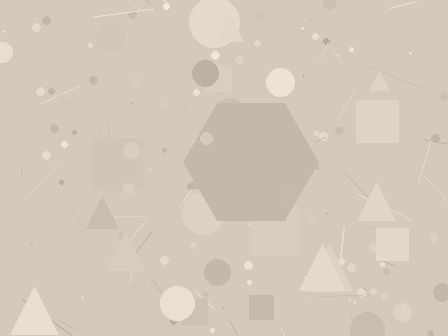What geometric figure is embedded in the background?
A hexagon is embedded in the background.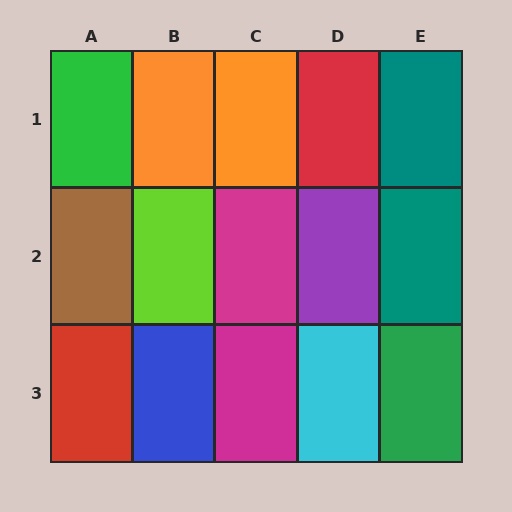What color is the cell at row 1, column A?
Green.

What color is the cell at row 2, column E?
Teal.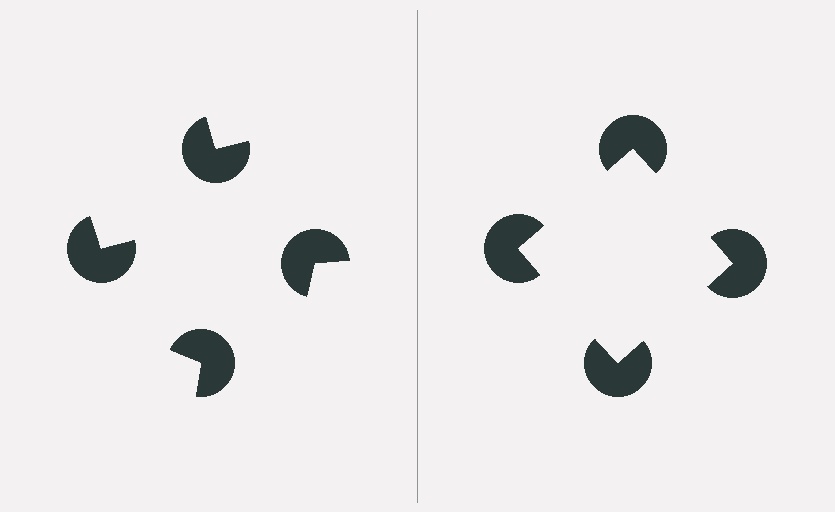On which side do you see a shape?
An illusory square appears on the right side. On the left side the wedge cuts are rotated, so no coherent shape forms.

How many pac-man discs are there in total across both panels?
8 — 4 on each side.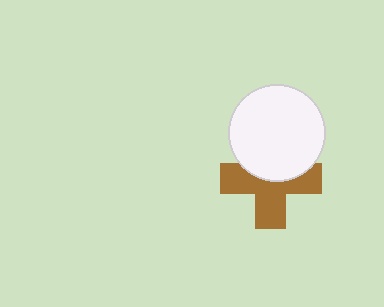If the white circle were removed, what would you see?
You would see the complete brown cross.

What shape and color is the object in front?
The object in front is a white circle.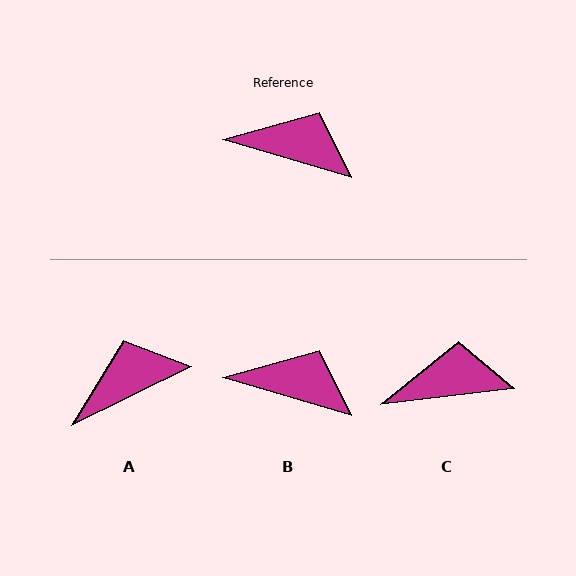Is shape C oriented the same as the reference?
No, it is off by about 23 degrees.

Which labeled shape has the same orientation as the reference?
B.